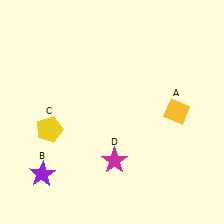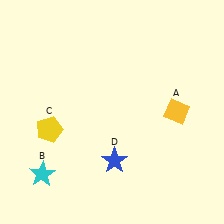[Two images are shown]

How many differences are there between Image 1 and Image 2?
There are 2 differences between the two images.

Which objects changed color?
B changed from purple to cyan. D changed from magenta to blue.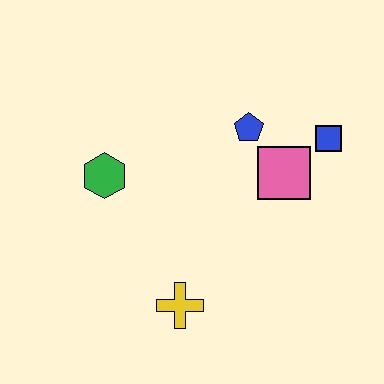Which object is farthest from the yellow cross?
The blue square is farthest from the yellow cross.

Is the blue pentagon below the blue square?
No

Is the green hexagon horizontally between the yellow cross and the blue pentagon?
No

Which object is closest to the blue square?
The pink square is closest to the blue square.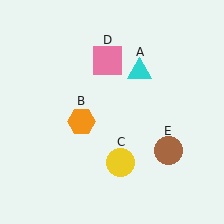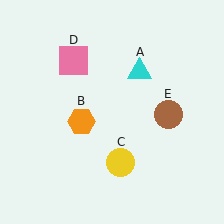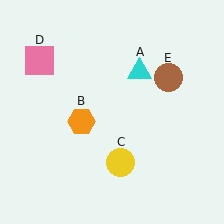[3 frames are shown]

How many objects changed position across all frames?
2 objects changed position: pink square (object D), brown circle (object E).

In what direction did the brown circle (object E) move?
The brown circle (object E) moved up.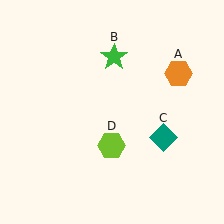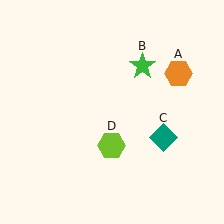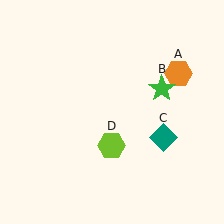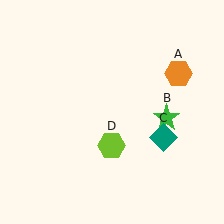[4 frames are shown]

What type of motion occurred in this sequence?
The green star (object B) rotated clockwise around the center of the scene.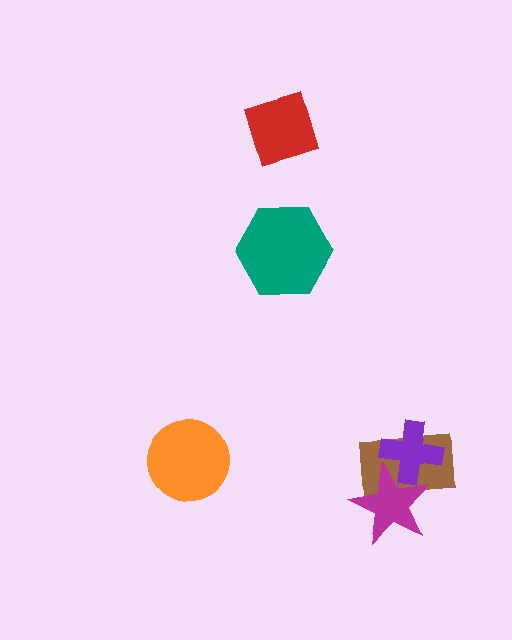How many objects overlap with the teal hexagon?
0 objects overlap with the teal hexagon.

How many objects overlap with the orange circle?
0 objects overlap with the orange circle.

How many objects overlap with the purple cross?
2 objects overlap with the purple cross.